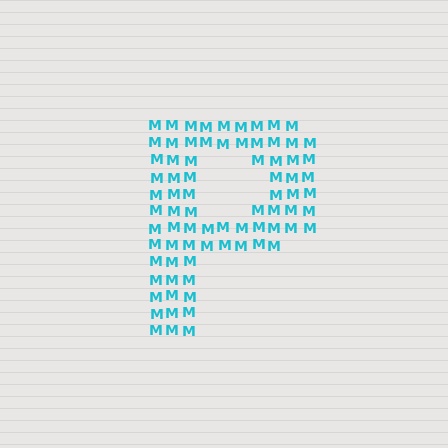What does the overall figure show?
The overall figure shows the letter P.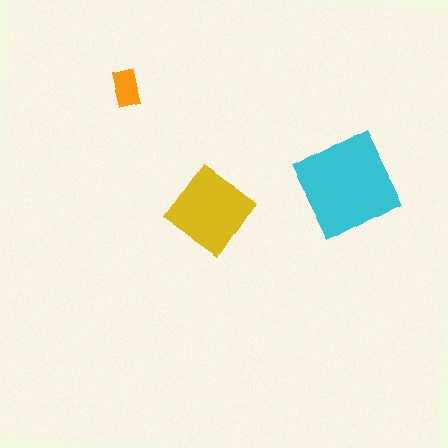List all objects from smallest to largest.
The orange rectangle, the yellow diamond, the cyan square.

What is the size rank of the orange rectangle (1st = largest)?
3rd.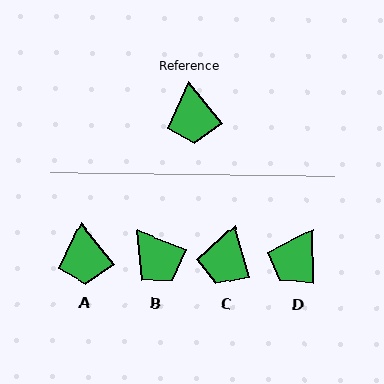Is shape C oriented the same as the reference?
No, it is off by about 23 degrees.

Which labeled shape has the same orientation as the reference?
A.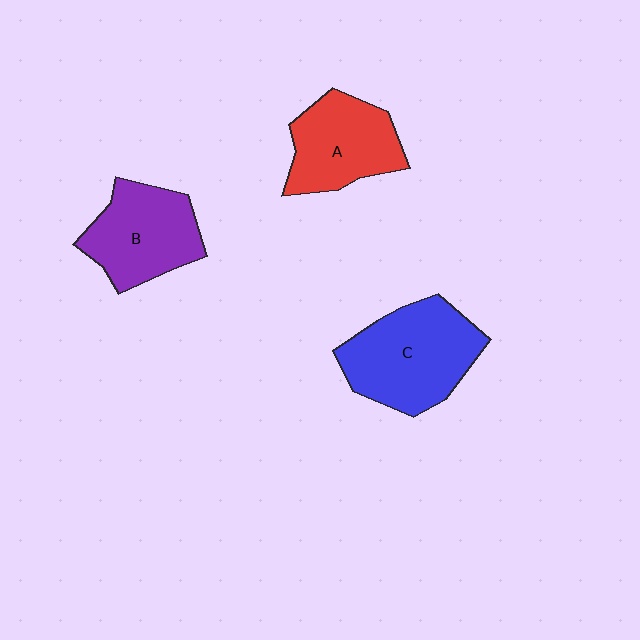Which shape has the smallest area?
Shape A (red).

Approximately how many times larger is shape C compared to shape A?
Approximately 1.3 times.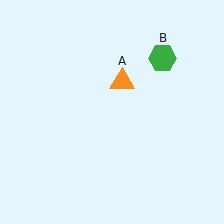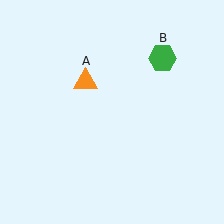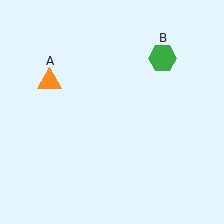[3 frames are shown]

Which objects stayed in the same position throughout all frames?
Green hexagon (object B) remained stationary.